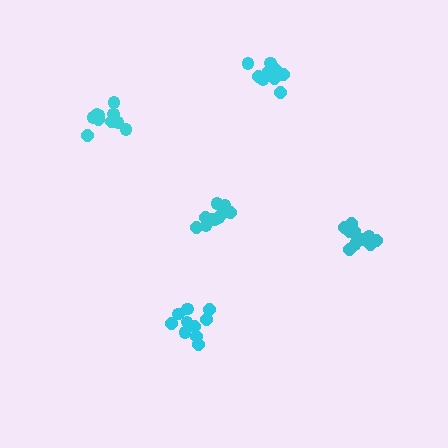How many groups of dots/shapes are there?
There are 5 groups.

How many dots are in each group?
Group 1: 10 dots, Group 2: 10 dots, Group 3: 10 dots, Group 4: 13 dots, Group 5: 11 dots (54 total).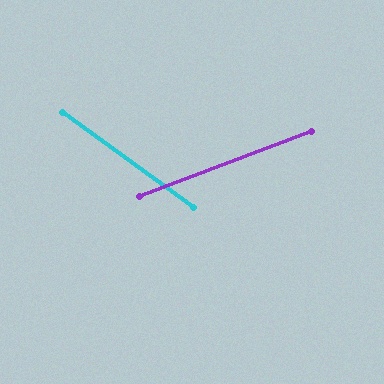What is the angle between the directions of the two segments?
Approximately 57 degrees.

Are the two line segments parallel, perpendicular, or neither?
Neither parallel nor perpendicular — they differ by about 57°.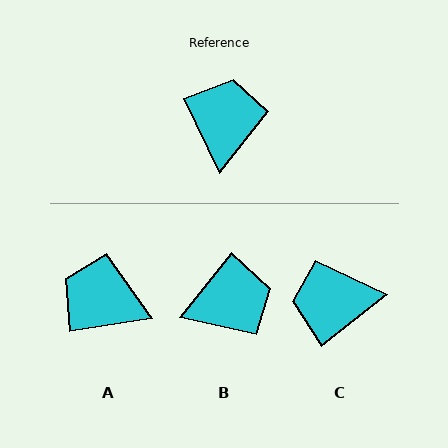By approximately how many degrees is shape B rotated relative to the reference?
Approximately 64 degrees clockwise.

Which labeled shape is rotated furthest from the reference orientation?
C, about 102 degrees away.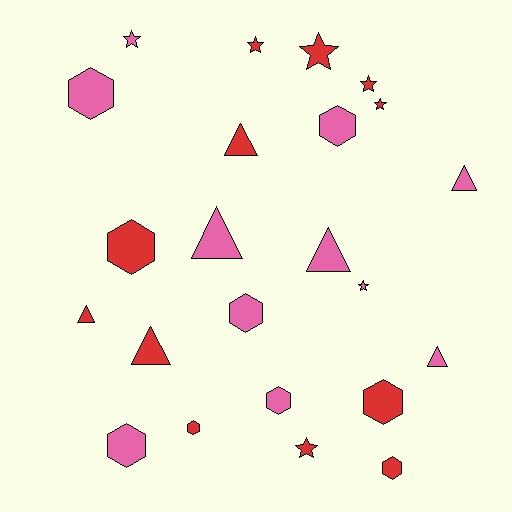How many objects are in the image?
There are 23 objects.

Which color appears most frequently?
Red, with 12 objects.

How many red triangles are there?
There are 3 red triangles.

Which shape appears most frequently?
Hexagon, with 9 objects.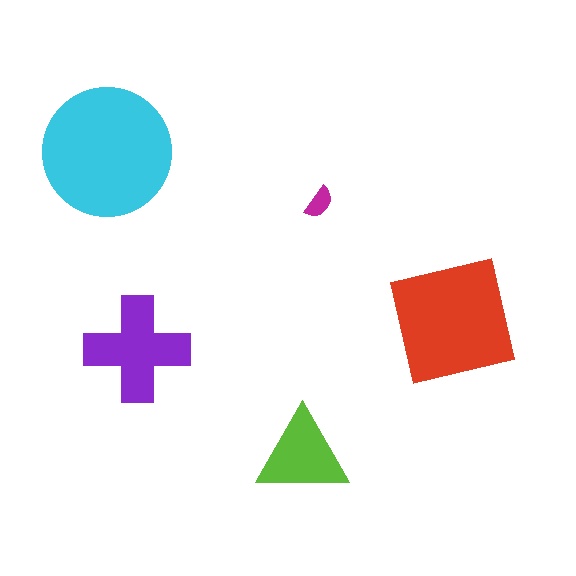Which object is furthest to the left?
The cyan circle is leftmost.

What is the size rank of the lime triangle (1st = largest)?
4th.